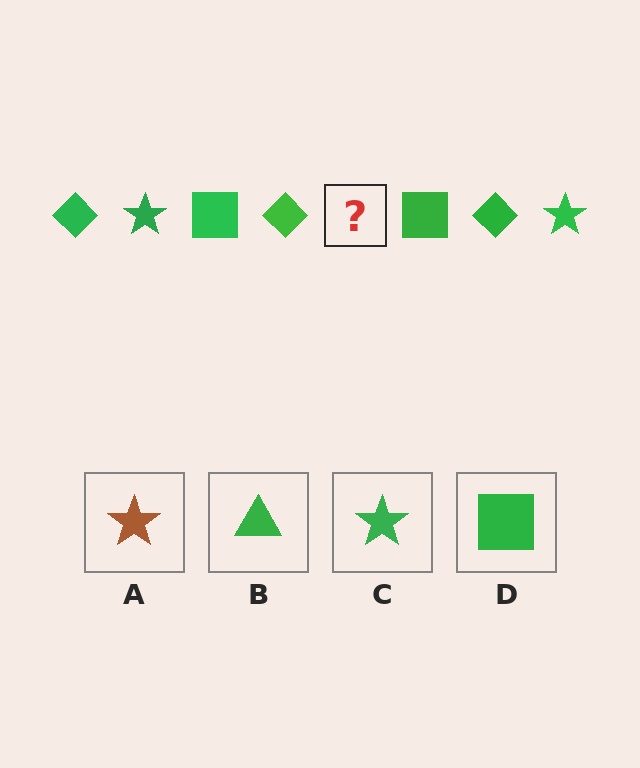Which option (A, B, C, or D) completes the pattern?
C.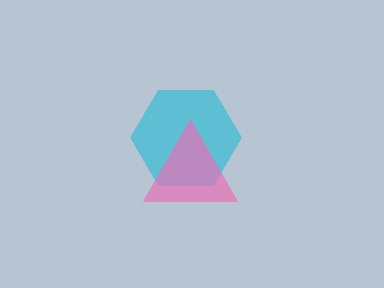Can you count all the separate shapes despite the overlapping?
Yes, there are 2 separate shapes.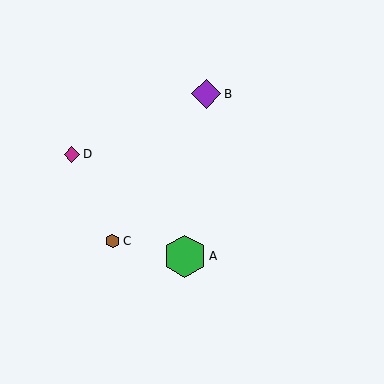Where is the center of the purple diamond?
The center of the purple diamond is at (206, 94).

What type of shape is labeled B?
Shape B is a purple diamond.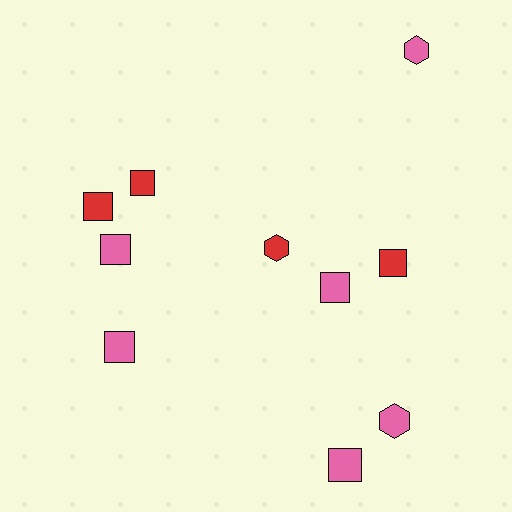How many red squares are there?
There are 3 red squares.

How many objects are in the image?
There are 10 objects.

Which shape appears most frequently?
Square, with 7 objects.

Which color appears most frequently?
Pink, with 6 objects.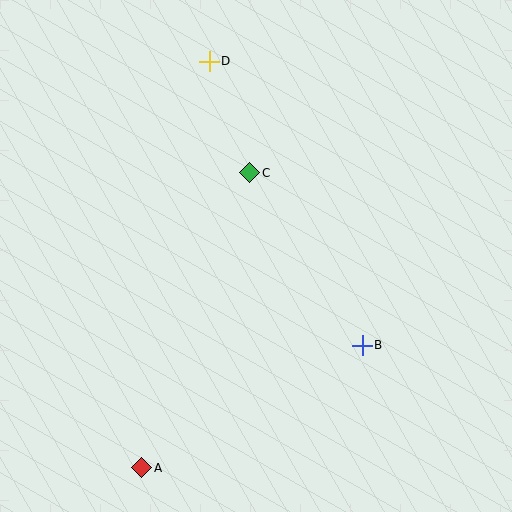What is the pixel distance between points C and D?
The distance between C and D is 118 pixels.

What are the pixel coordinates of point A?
Point A is at (142, 468).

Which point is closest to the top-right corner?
Point D is closest to the top-right corner.